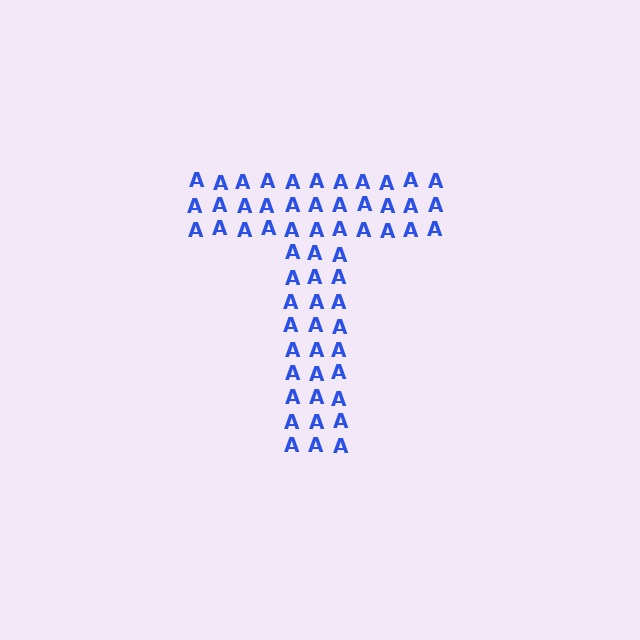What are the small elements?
The small elements are letter A's.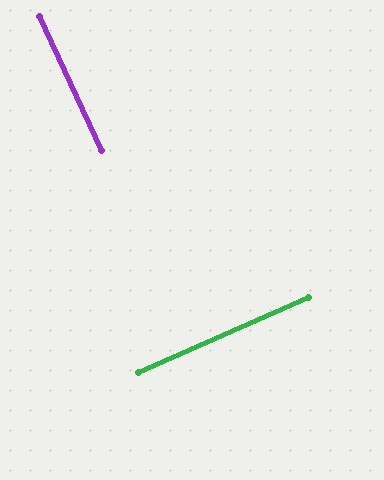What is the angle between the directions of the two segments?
Approximately 89 degrees.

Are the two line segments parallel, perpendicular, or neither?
Perpendicular — they meet at approximately 89°.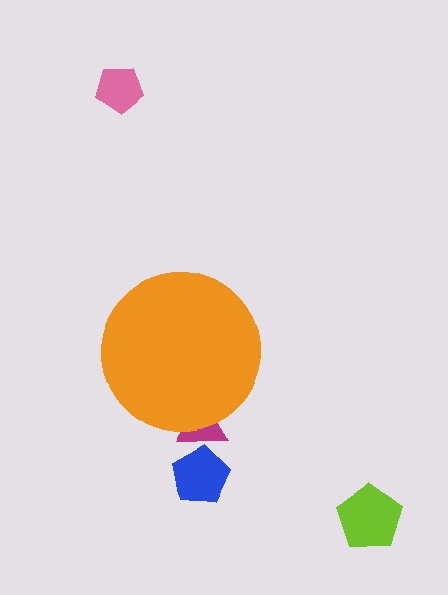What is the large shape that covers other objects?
An orange circle.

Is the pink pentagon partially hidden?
No, the pink pentagon is fully visible.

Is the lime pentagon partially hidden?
No, the lime pentagon is fully visible.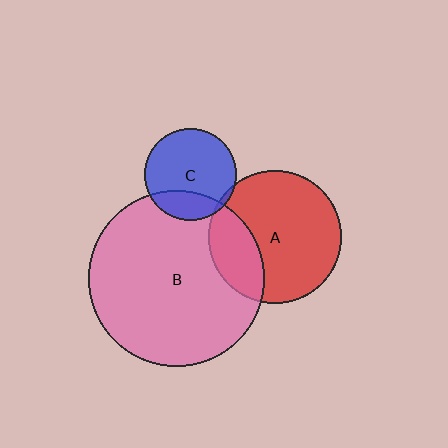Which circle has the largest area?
Circle B (pink).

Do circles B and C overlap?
Yes.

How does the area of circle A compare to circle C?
Approximately 2.1 times.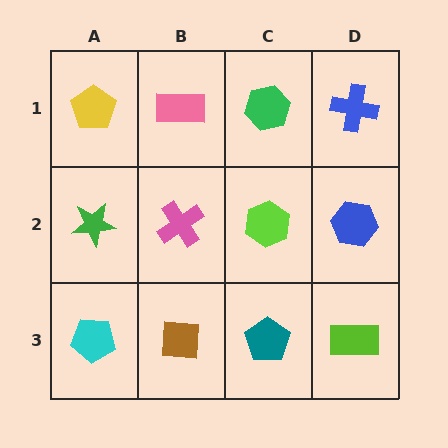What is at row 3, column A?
A cyan pentagon.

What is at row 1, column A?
A yellow pentagon.